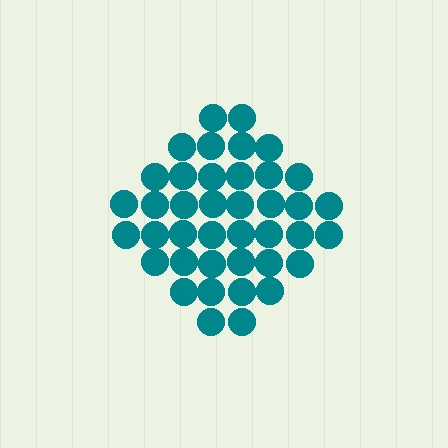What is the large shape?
The large shape is a diamond.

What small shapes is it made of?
It is made of small circles.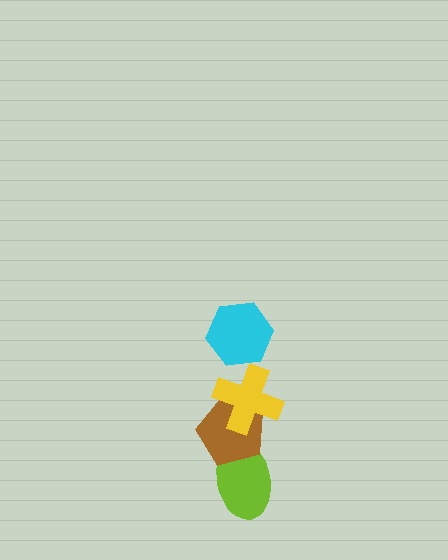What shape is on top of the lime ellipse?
The brown pentagon is on top of the lime ellipse.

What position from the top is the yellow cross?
The yellow cross is 2nd from the top.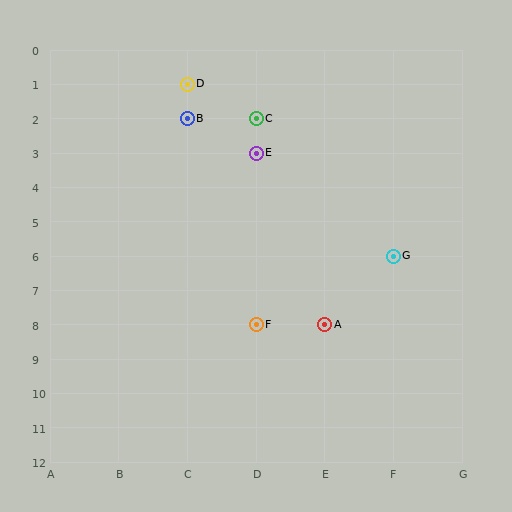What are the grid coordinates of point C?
Point C is at grid coordinates (D, 2).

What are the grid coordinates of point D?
Point D is at grid coordinates (C, 1).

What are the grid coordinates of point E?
Point E is at grid coordinates (D, 3).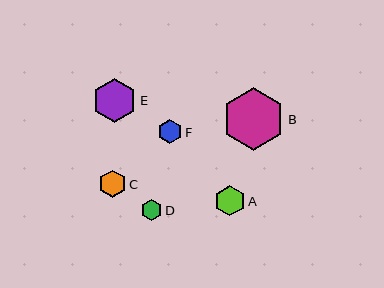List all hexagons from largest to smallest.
From largest to smallest: B, E, A, C, F, D.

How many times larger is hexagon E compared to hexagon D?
Hexagon E is approximately 2.1 times the size of hexagon D.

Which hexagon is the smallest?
Hexagon D is the smallest with a size of approximately 21 pixels.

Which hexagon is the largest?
Hexagon B is the largest with a size of approximately 63 pixels.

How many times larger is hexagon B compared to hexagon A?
Hexagon B is approximately 2.1 times the size of hexagon A.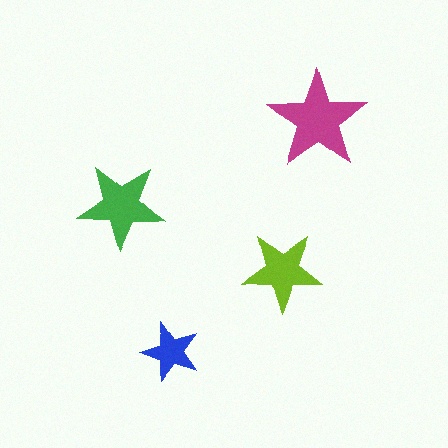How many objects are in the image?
There are 4 objects in the image.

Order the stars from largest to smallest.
the magenta one, the green one, the lime one, the blue one.